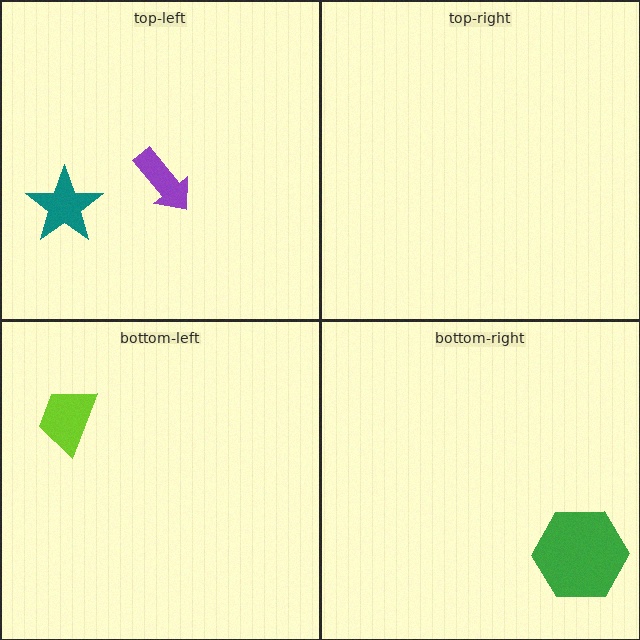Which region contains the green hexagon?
The bottom-right region.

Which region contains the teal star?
The top-left region.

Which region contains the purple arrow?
The top-left region.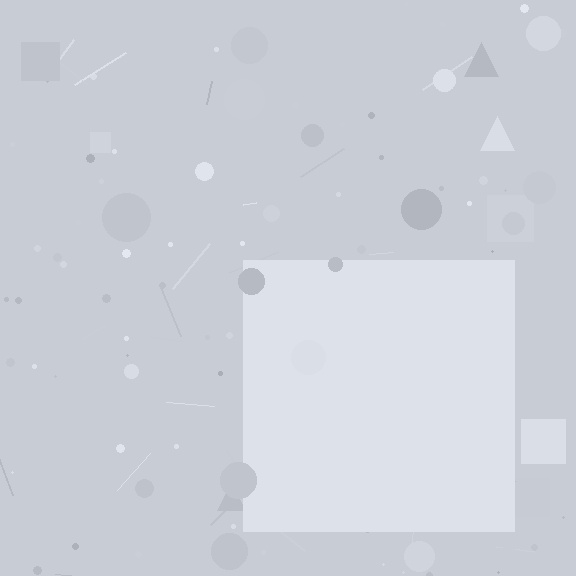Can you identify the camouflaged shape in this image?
The camouflaged shape is a square.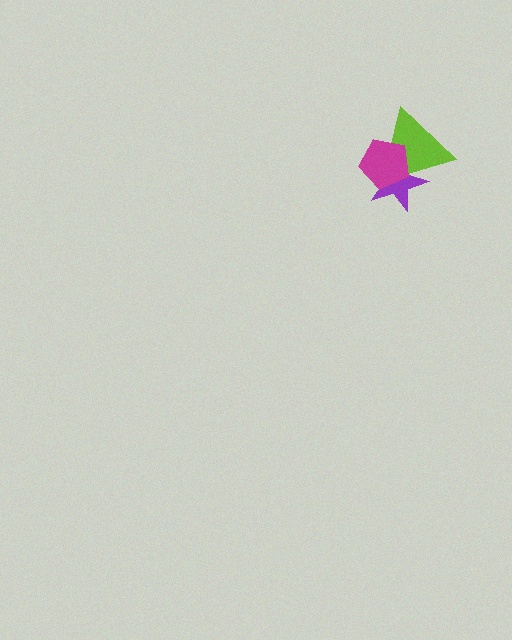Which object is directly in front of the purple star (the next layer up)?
The lime triangle is directly in front of the purple star.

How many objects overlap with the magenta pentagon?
2 objects overlap with the magenta pentagon.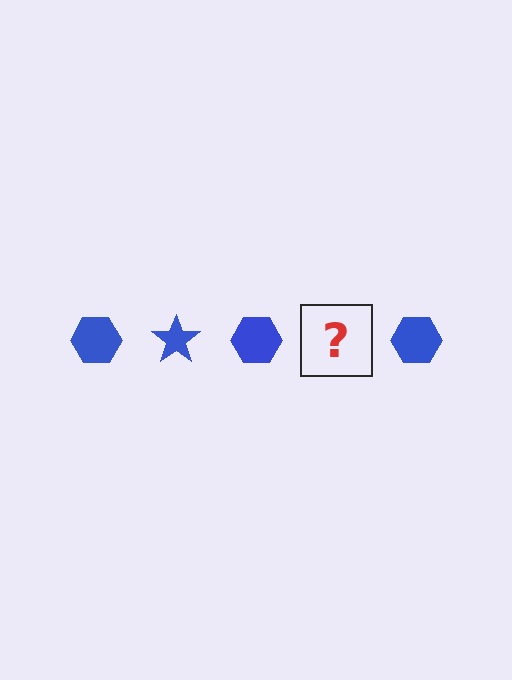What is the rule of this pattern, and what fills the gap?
The rule is that the pattern cycles through hexagon, star shapes in blue. The gap should be filled with a blue star.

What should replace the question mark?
The question mark should be replaced with a blue star.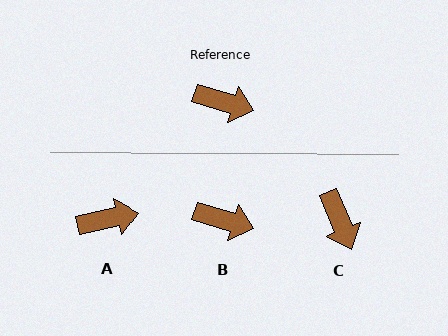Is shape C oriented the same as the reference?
No, it is off by about 51 degrees.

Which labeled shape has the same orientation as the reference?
B.